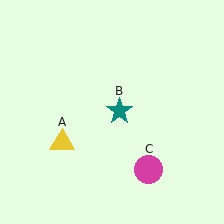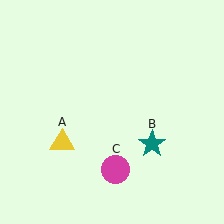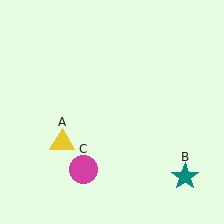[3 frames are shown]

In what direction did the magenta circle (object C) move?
The magenta circle (object C) moved left.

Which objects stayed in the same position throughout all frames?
Yellow triangle (object A) remained stationary.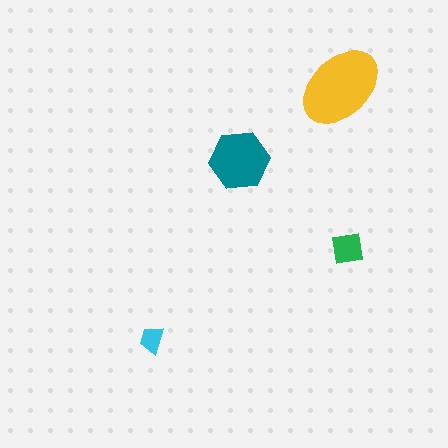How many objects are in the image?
There are 4 objects in the image.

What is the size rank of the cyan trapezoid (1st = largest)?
4th.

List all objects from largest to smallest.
The yellow ellipse, the teal hexagon, the green square, the cyan trapezoid.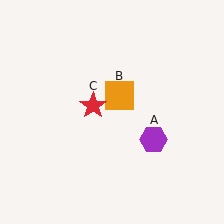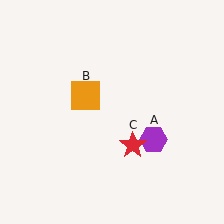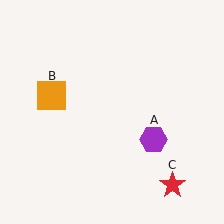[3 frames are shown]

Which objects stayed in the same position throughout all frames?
Purple hexagon (object A) remained stationary.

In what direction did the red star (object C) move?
The red star (object C) moved down and to the right.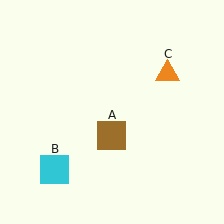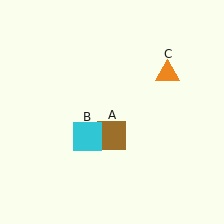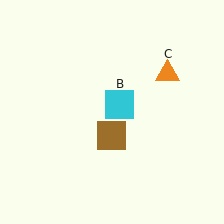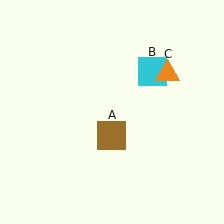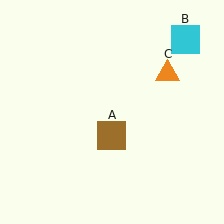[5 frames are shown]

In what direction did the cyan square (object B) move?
The cyan square (object B) moved up and to the right.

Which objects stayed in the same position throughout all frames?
Brown square (object A) and orange triangle (object C) remained stationary.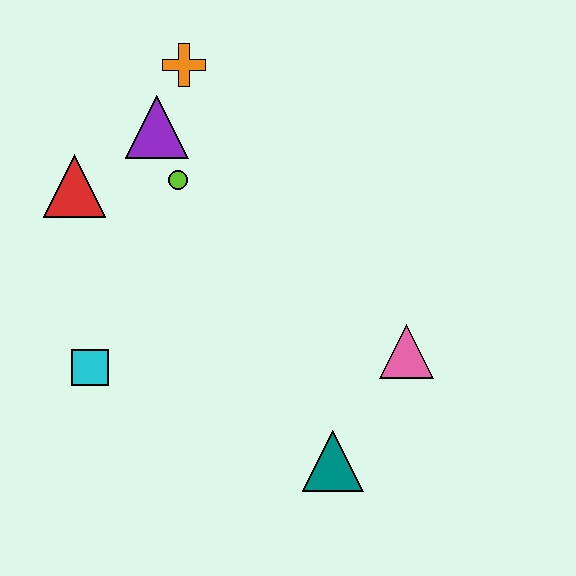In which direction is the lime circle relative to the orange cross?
The lime circle is below the orange cross.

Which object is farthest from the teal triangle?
The orange cross is farthest from the teal triangle.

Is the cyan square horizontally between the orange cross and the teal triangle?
No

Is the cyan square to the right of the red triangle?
Yes